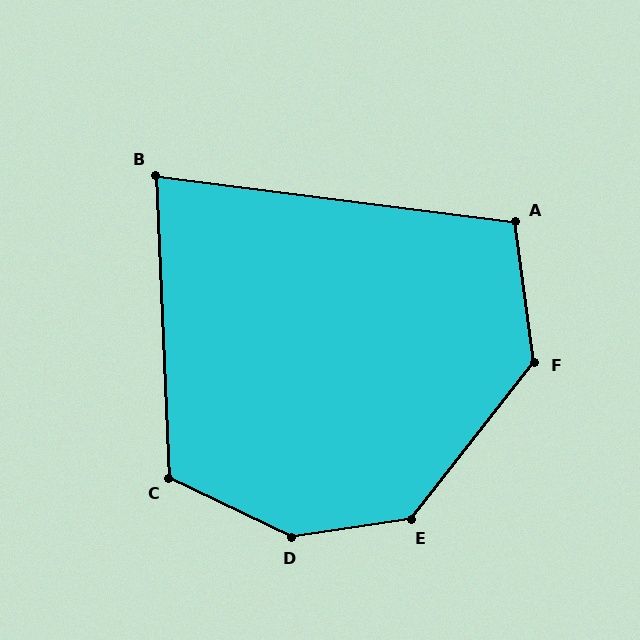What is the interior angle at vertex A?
Approximately 105 degrees (obtuse).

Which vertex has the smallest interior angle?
B, at approximately 80 degrees.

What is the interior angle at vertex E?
Approximately 137 degrees (obtuse).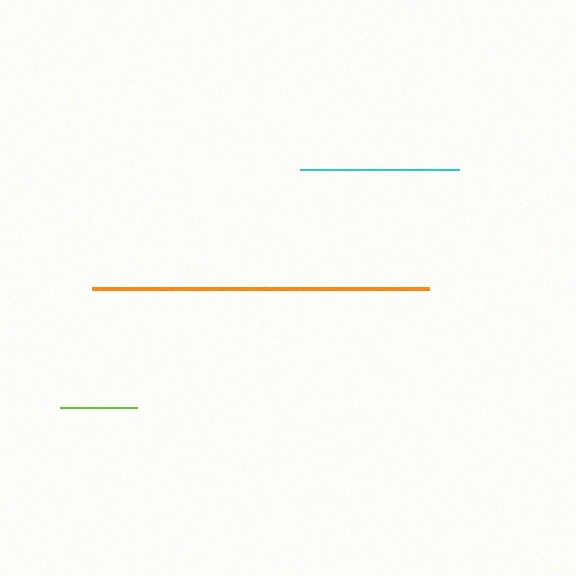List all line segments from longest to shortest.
From longest to shortest: orange, cyan, lime.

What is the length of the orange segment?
The orange segment is approximately 338 pixels long.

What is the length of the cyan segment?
The cyan segment is approximately 159 pixels long.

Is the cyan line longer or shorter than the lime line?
The cyan line is longer than the lime line.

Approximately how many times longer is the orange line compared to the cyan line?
The orange line is approximately 2.1 times the length of the cyan line.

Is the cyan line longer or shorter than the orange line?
The orange line is longer than the cyan line.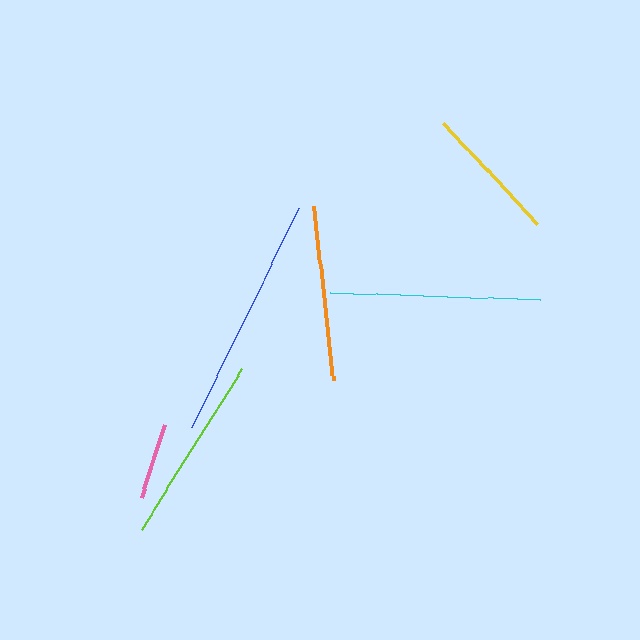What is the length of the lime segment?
The lime segment is approximately 189 pixels long.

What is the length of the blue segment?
The blue segment is approximately 244 pixels long.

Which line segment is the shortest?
The pink line is the shortest at approximately 76 pixels.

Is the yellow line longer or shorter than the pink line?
The yellow line is longer than the pink line.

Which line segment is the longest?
The blue line is the longest at approximately 244 pixels.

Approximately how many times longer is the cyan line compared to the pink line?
The cyan line is approximately 2.8 times the length of the pink line.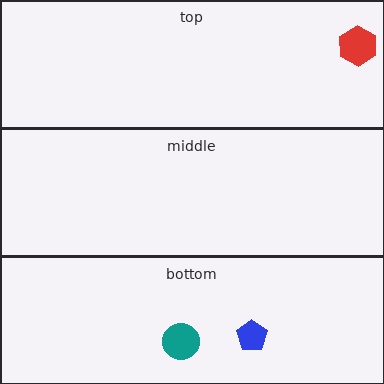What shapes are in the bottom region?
The blue pentagon, the teal circle.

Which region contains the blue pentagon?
The bottom region.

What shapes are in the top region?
The red hexagon.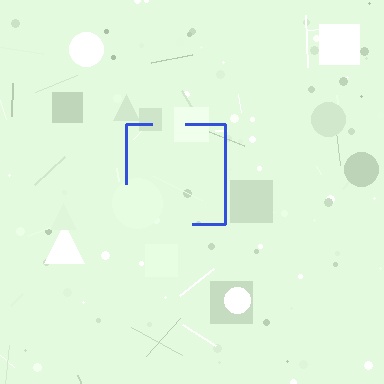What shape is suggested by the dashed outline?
The dashed outline suggests a square.